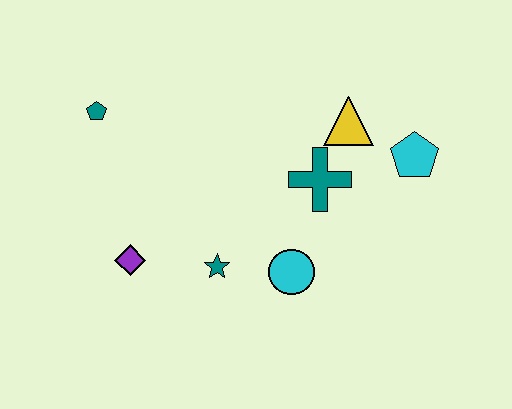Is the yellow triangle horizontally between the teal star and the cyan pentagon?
Yes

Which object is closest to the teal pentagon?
The purple diamond is closest to the teal pentagon.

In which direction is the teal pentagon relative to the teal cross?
The teal pentagon is to the left of the teal cross.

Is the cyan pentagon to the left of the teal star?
No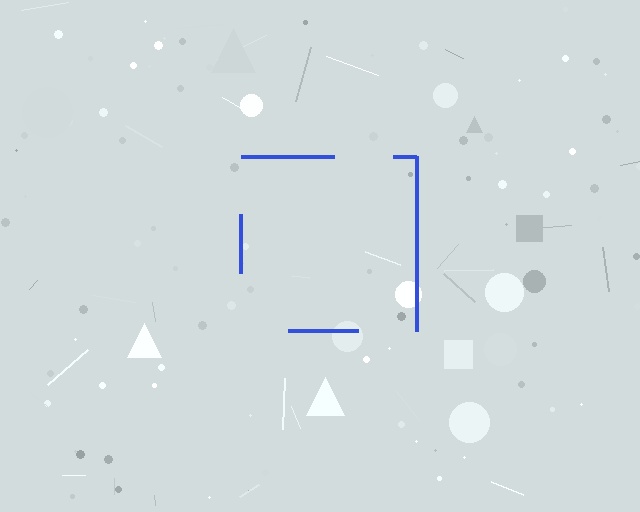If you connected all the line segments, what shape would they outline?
They would outline a square.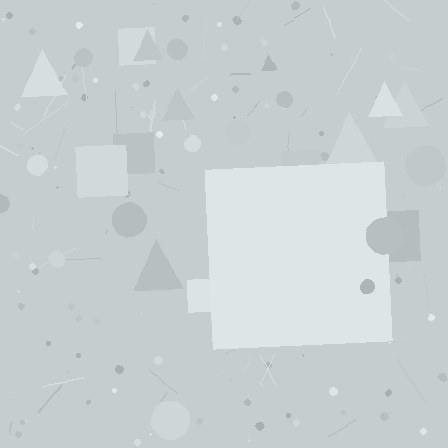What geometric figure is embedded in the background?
A square is embedded in the background.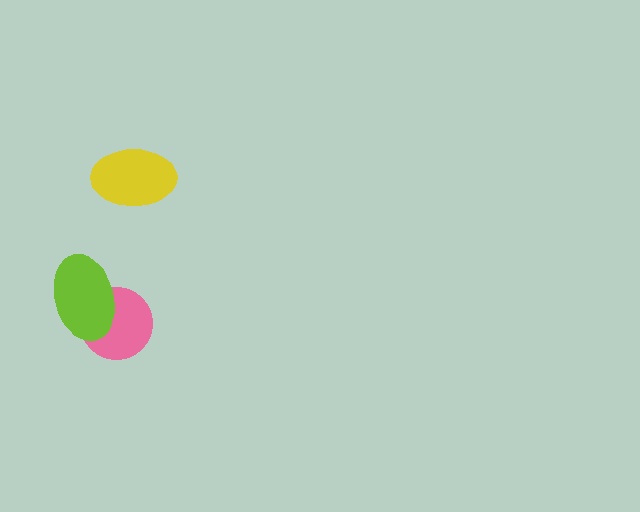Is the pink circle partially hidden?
Yes, it is partially covered by another shape.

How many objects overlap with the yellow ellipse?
0 objects overlap with the yellow ellipse.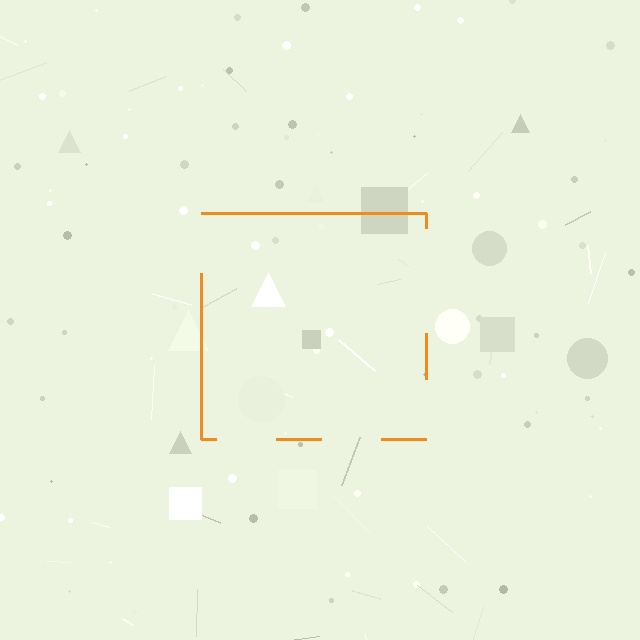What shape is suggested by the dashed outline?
The dashed outline suggests a square.